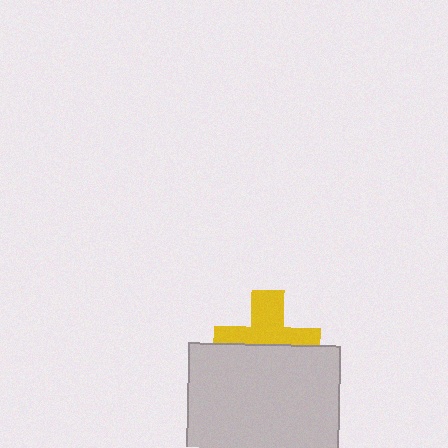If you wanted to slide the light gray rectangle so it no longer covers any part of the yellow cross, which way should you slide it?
Slide it down — that is the most direct way to separate the two shapes.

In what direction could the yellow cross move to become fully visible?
The yellow cross could move up. That would shift it out from behind the light gray rectangle entirely.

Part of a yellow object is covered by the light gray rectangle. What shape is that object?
It is a cross.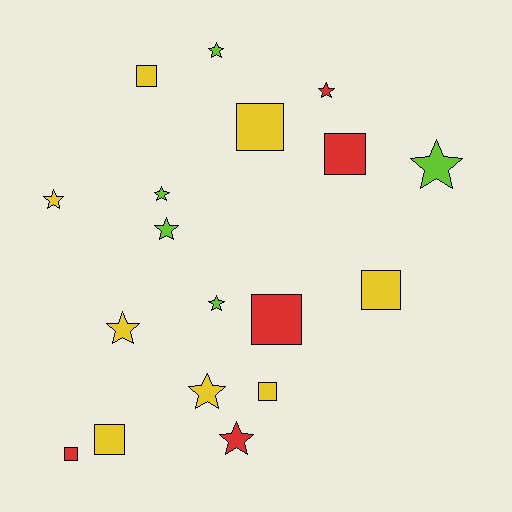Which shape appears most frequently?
Star, with 10 objects.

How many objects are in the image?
There are 18 objects.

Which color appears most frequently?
Yellow, with 8 objects.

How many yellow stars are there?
There are 3 yellow stars.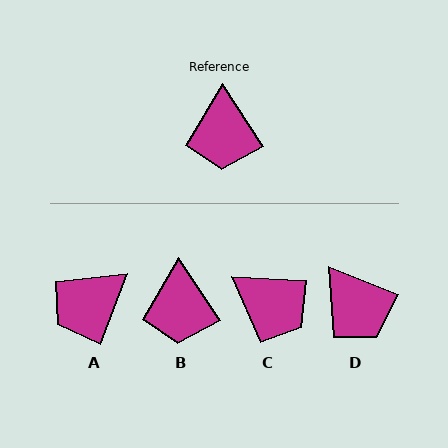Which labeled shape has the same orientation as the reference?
B.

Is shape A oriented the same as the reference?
No, it is off by about 54 degrees.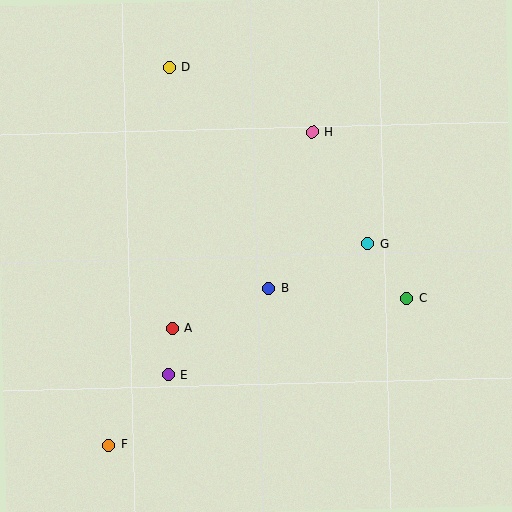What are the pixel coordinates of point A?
Point A is at (172, 328).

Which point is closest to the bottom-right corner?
Point C is closest to the bottom-right corner.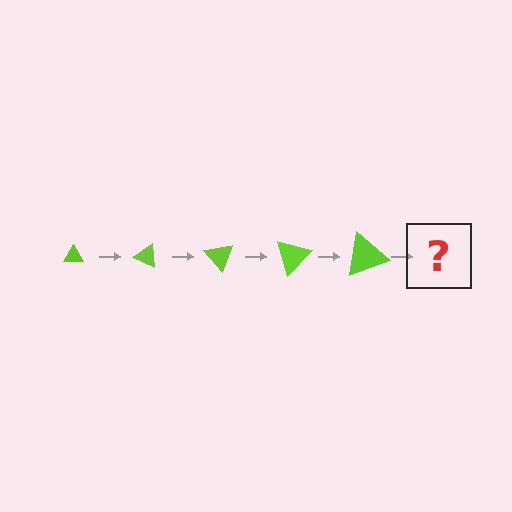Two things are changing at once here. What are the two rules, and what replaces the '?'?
The two rules are that the triangle grows larger each step and it rotates 25 degrees each step. The '?' should be a triangle, larger than the previous one and rotated 125 degrees from the start.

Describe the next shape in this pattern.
It should be a triangle, larger than the previous one and rotated 125 degrees from the start.